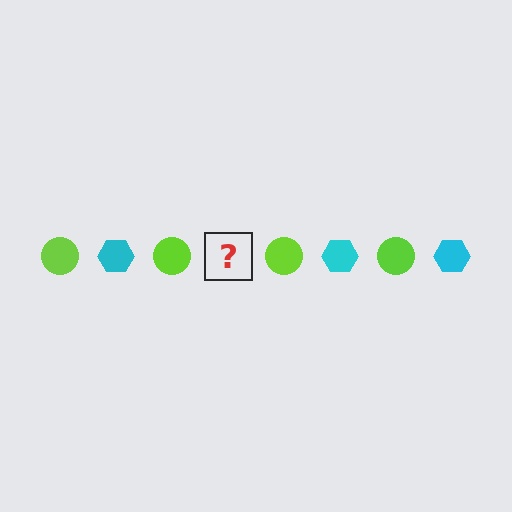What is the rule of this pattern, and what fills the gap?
The rule is that the pattern alternates between lime circle and cyan hexagon. The gap should be filled with a cyan hexagon.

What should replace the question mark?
The question mark should be replaced with a cyan hexagon.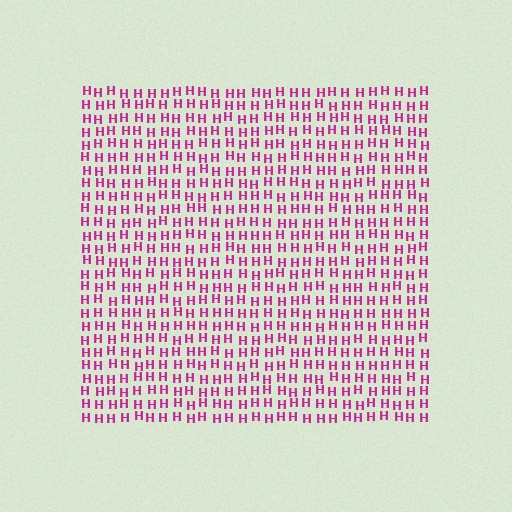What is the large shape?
The large shape is a square.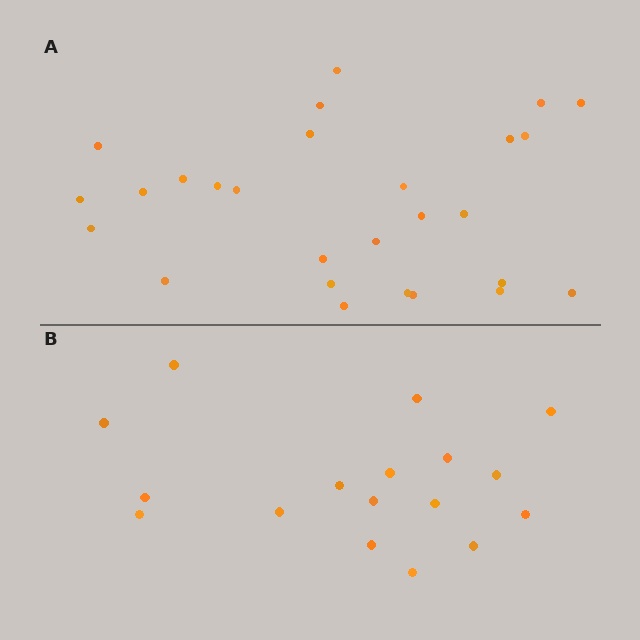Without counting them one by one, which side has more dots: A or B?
Region A (the top region) has more dots.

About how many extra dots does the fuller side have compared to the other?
Region A has roughly 10 or so more dots than region B.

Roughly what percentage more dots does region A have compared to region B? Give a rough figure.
About 60% more.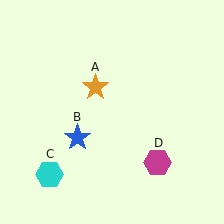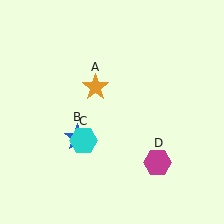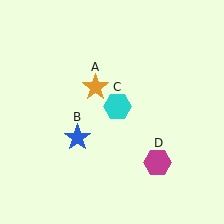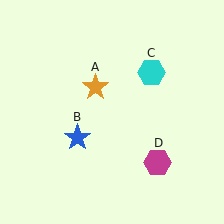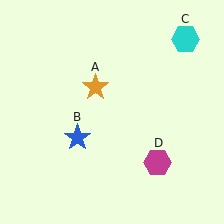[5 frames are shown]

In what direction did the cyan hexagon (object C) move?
The cyan hexagon (object C) moved up and to the right.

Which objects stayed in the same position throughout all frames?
Orange star (object A) and blue star (object B) and magenta hexagon (object D) remained stationary.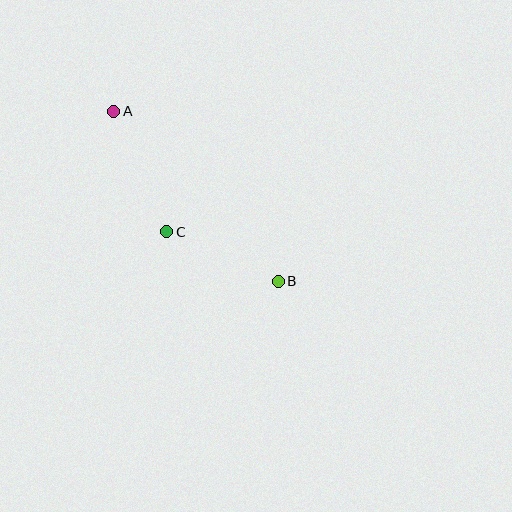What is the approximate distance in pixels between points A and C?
The distance between A and C is approximately 132 pixels.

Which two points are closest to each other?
Points B and C are closest to each other.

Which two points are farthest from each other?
Points A and B are farthest from each other.